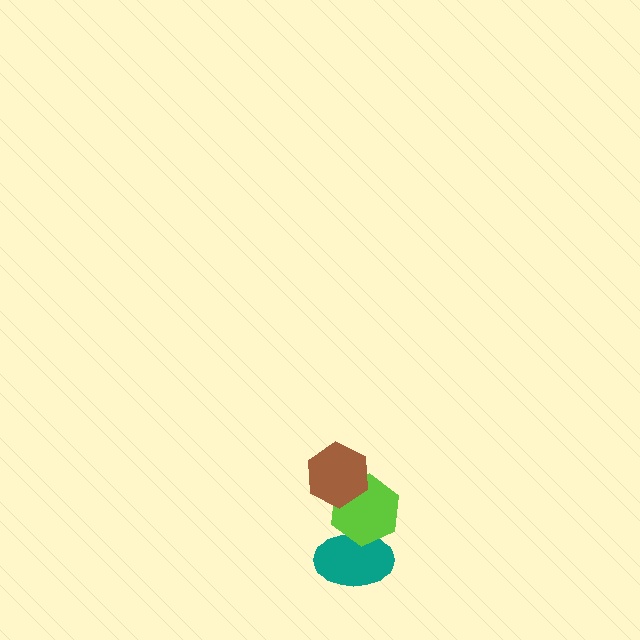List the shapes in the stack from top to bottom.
From top to bottom: the brown hexagon, the lime hexagon, the teal ellipse.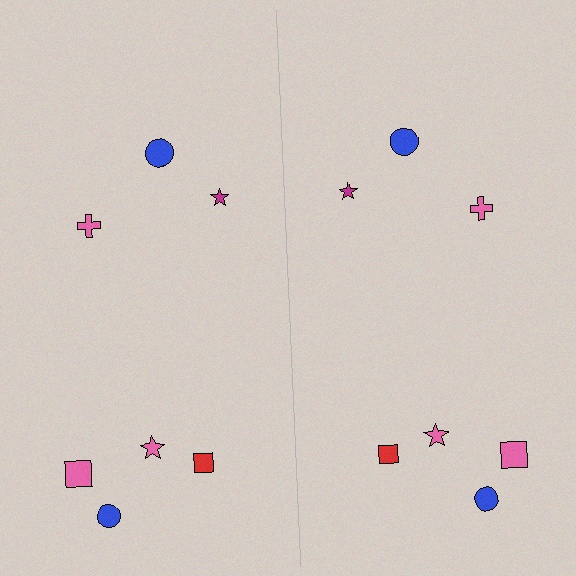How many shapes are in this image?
There are 14 shapes in this image.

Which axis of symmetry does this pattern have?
The pattern has a vertical axis of symmetry running through the center of the image.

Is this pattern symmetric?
Yes, this pattern has bilateral (reflection) symmetry.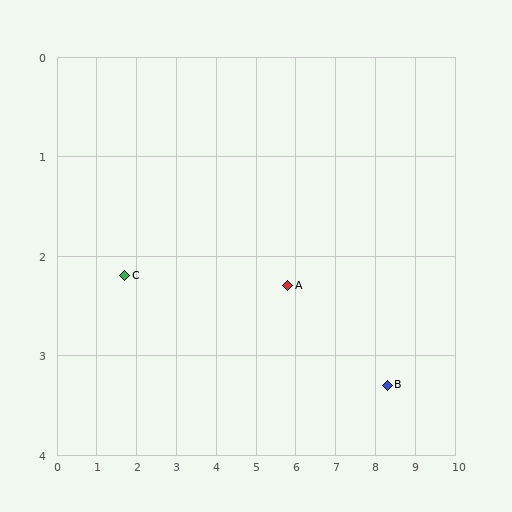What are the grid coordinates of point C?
Point C is at approximately (1.7, 2.2).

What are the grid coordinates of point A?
Point A is at approximately (5.8, 2.3).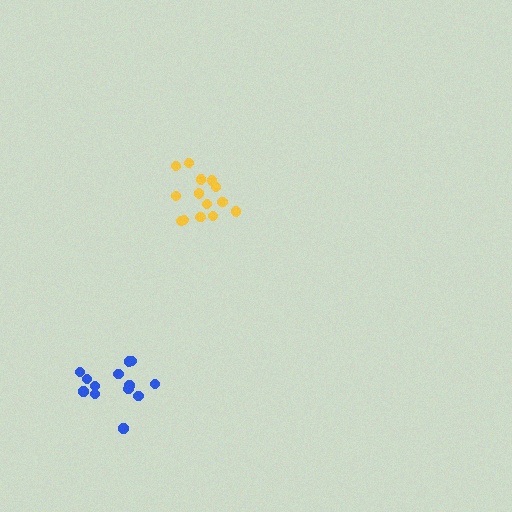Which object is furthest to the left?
The blue cluster is leftmost.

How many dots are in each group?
Group 1: 13 dots, Group 2: 14 dots (27 total).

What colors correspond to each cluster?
The clusters are colored: blue, yellow.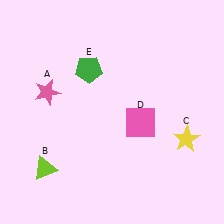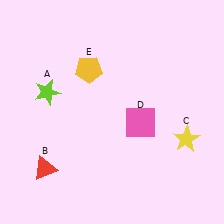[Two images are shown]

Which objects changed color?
A changed from pink to lime. B changed from lime to red. E changed from green to yellow.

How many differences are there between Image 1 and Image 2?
There are 3 differences between the two images.